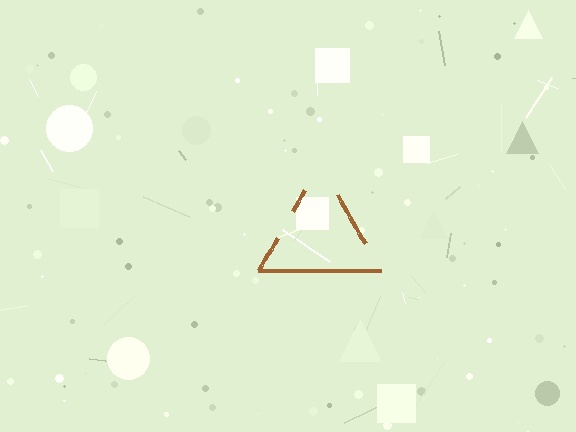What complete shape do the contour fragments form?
The contour fragments form a triangle.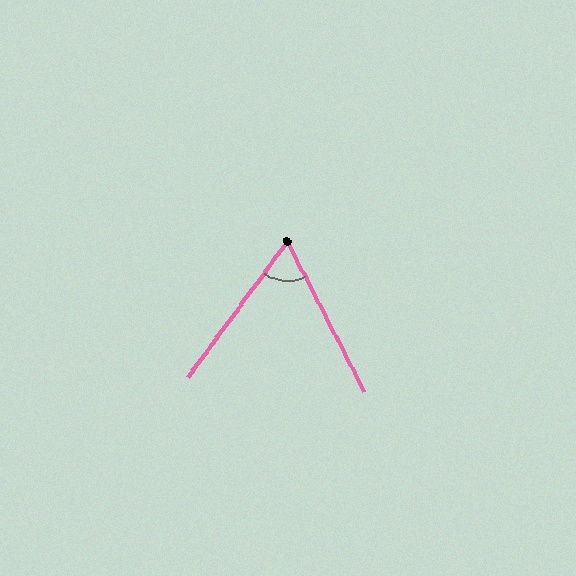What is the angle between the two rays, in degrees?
Approximately 63 degrees.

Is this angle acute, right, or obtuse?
It is acute.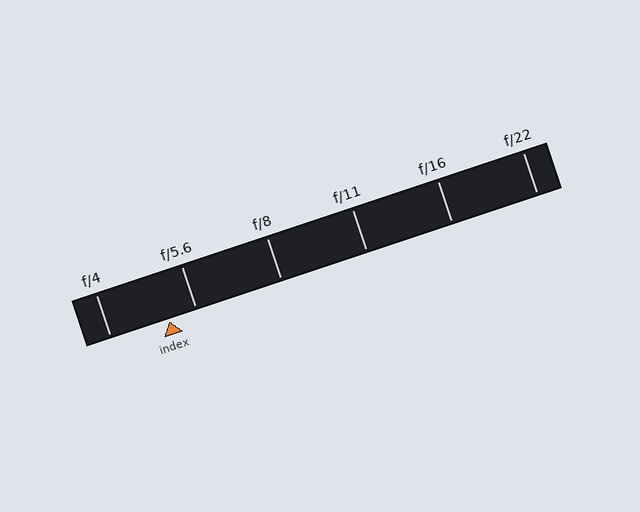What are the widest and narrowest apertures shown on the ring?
The widest aperture shown is f/4 and the narrowest is f/22.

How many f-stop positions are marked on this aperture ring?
There are 6 f-stop positions marked.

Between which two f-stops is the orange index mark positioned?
The index mark is between f/4 and f/5.6.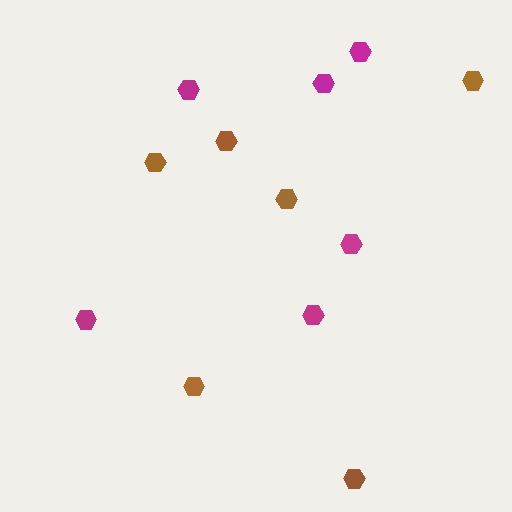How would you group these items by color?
There are 2 groups: one group of brown hexagons (6) and one group of magenta hexagons (6).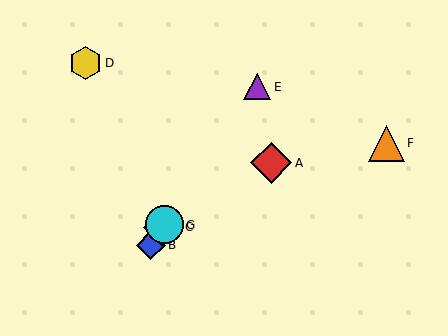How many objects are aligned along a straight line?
4 objects (B, C, E, G) are aligned along a straight line.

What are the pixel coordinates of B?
Object B is at (151, 245).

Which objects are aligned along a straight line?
Objects B, C, E, G are aligned along a straight line.